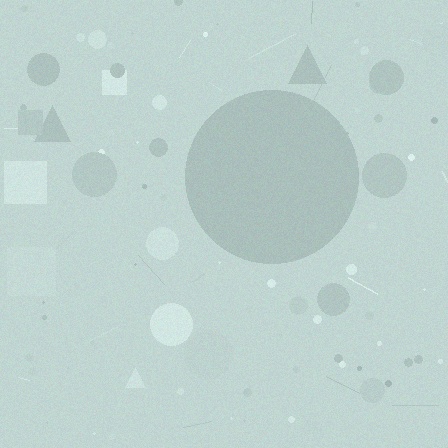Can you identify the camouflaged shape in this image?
The camouflaged shape is a circle.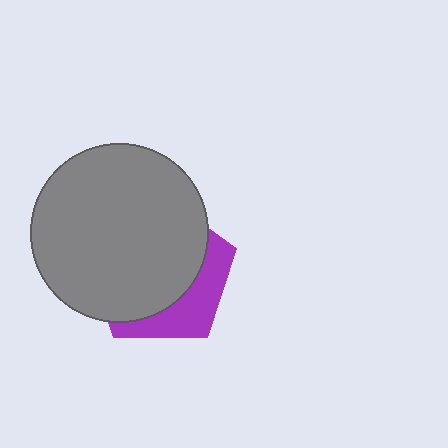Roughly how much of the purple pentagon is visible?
A small part of it is visible (roughly 30%).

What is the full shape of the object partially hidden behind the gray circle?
The partially hidden object is a purple pentagon.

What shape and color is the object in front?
The object in front is a gray circle.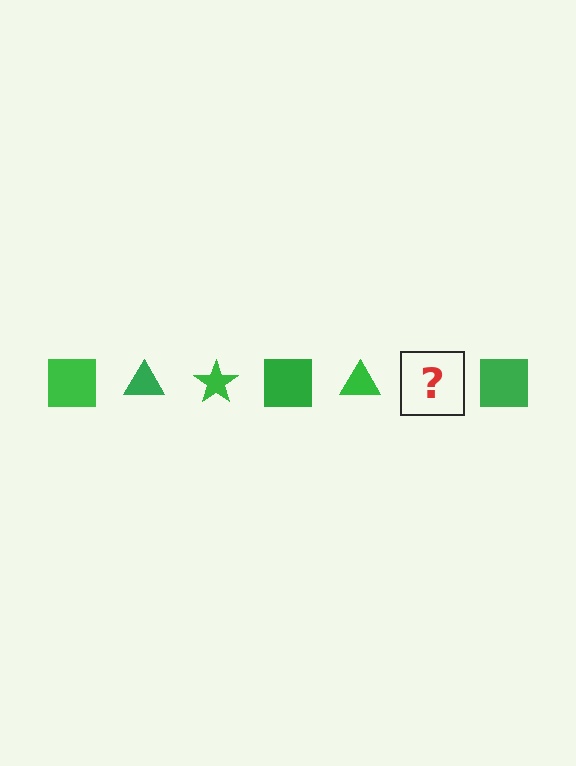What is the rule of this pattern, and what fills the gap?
The rule is that the pattern cycles through square, triangle, star shapes in green. The gap should be filled with a green star.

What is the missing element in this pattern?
The missing element is a green star.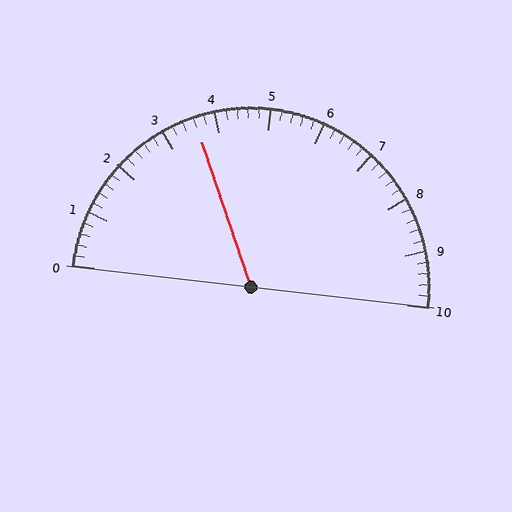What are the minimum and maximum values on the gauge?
The gauge ranges from 0 to 10.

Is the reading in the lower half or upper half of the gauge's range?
The reading is in the lower half of the range (0 to 10).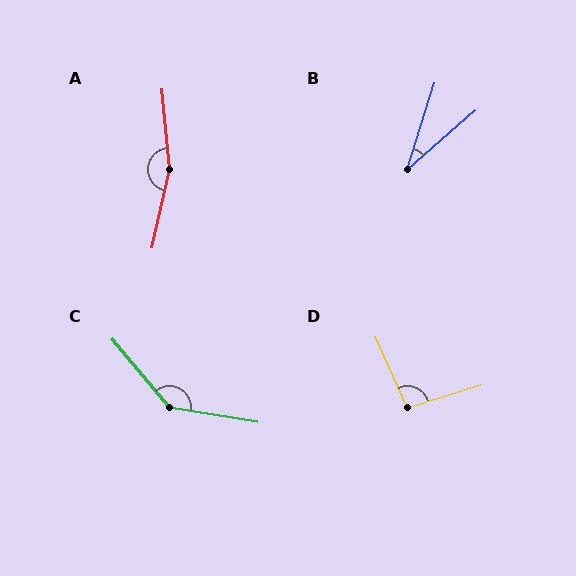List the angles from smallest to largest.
B (31°), D (97°), C (139°), A (162°).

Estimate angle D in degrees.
Approximately 97 degrees.